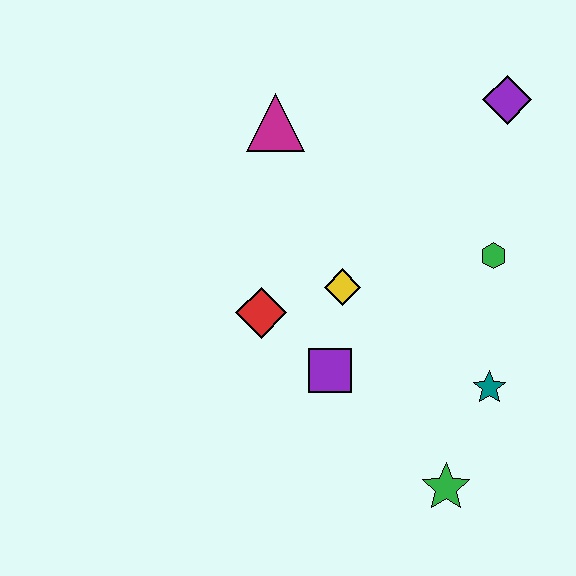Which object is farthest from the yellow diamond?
The purple diamond is farthest from the yellow diamond.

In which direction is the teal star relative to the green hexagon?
The teal star is below the green hexagon.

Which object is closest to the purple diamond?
The green hexagon is closest to the purple diamond.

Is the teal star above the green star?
Yes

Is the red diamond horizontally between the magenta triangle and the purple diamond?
No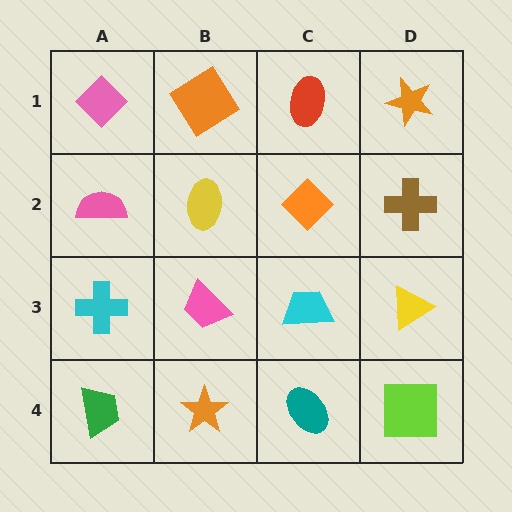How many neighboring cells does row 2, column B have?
4.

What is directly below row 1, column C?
An orange diamond.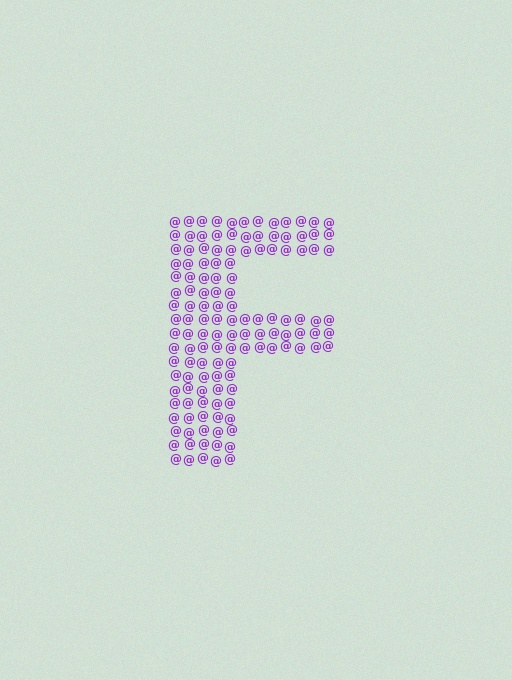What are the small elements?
The small elements are at signs.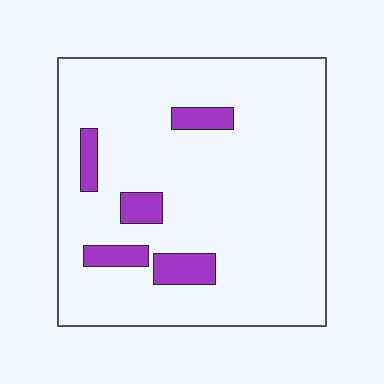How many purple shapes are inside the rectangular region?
5.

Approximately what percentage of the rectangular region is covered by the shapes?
Approximately 10%.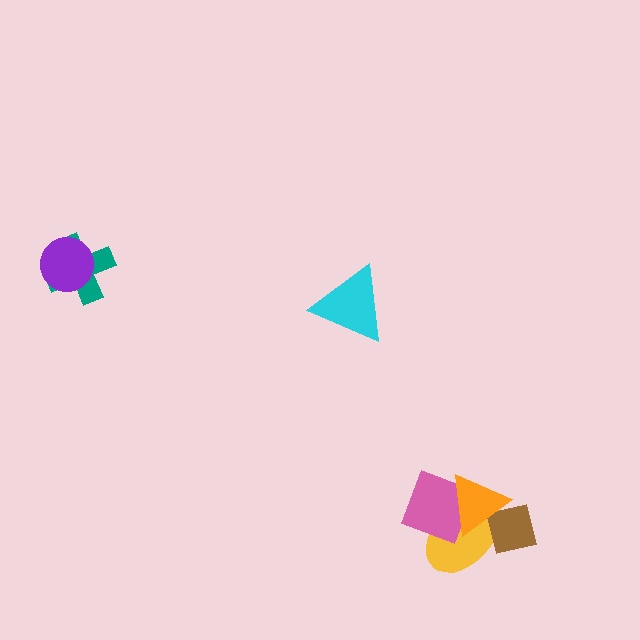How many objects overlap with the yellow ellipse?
3 objects overlap with the yellow ellipse.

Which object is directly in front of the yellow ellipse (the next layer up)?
The pink diamond is directly in front of the yellow ellipse.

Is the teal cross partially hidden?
Yes, it is partially covered by another shape.